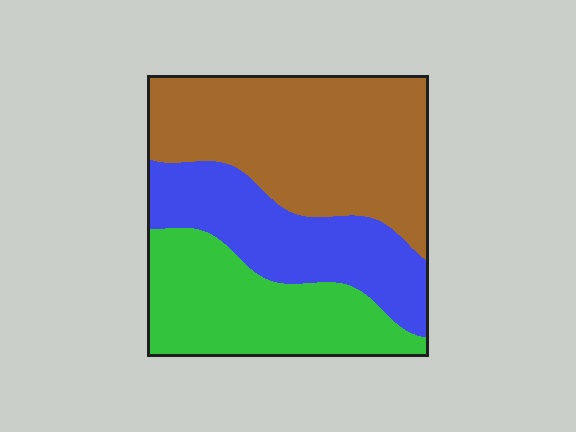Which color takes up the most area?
Brown, at roughly 45%.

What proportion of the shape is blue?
Blue takes up between a sixth and a third of the shape.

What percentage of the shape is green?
Green covers 29% of the shape.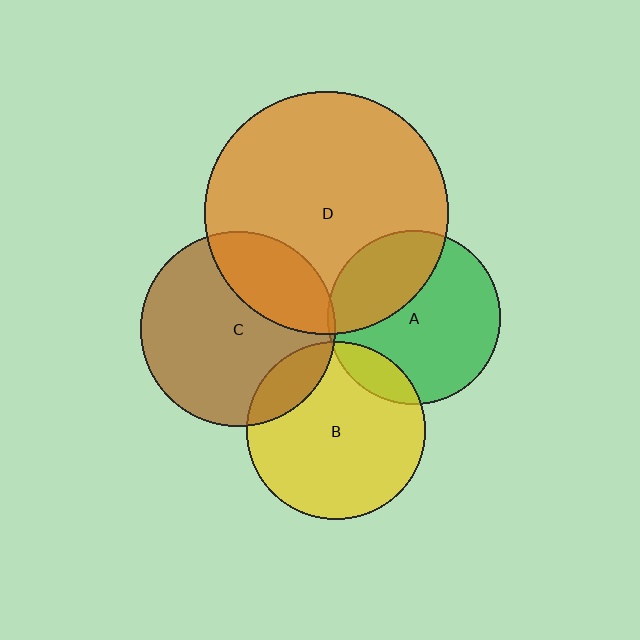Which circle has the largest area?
Circle D (orange).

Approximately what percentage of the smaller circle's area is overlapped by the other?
Approximately 30%.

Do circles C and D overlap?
Yes.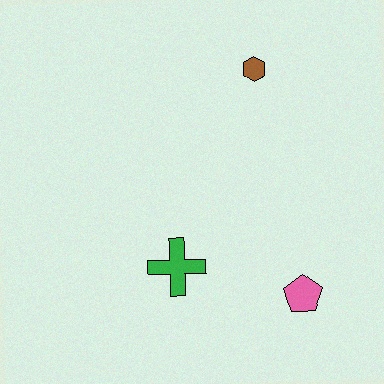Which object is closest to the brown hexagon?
The green cross is closest to the brown hexagon.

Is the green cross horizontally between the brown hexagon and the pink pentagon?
No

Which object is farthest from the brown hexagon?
The pink pentagon is farthest from the brown hexagon.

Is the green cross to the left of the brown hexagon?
Yes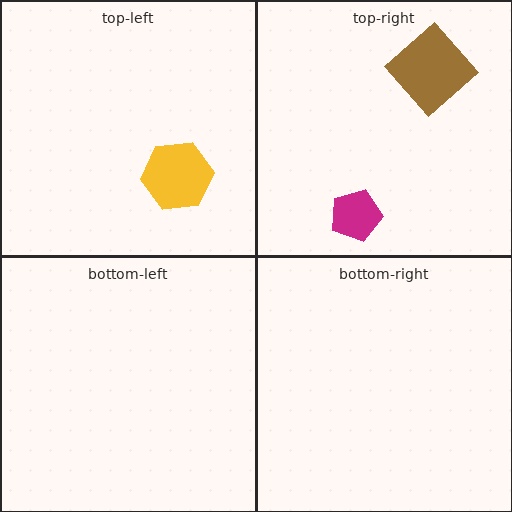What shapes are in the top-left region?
The yellow hexagon.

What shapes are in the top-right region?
The magenta pentagon, the brown diamond.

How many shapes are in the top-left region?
1.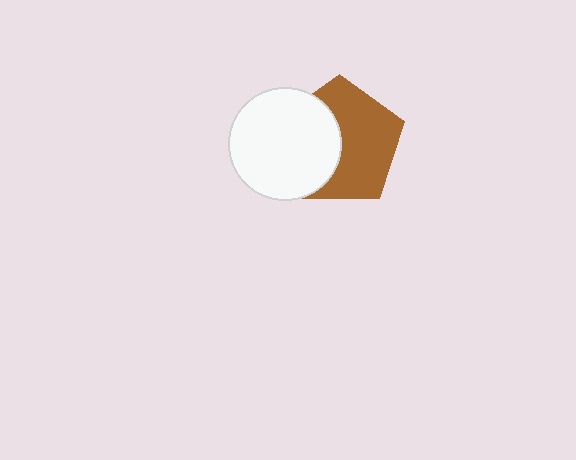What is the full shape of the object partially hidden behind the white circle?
The partially hidden object is a brown pentagon.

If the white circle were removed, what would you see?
You would see the complete brown pentagon.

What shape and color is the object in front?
The object in front is a white circle.